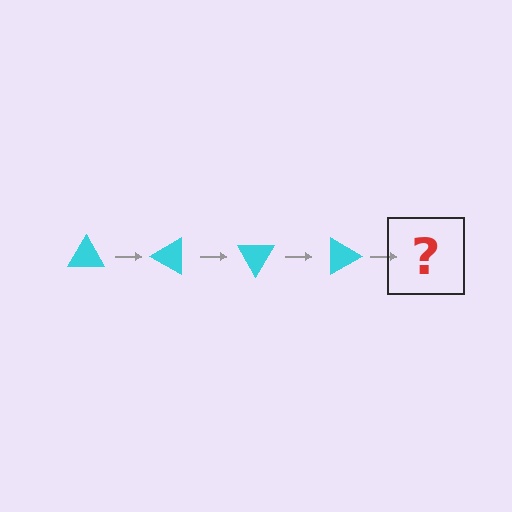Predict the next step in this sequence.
The next step is a cyan triangle rotated 120 degrees.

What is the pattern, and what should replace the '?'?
The pattern is that the triangle rotates 30 degrees each step. The '?' should be a cyan triangle rotated 120 degrees.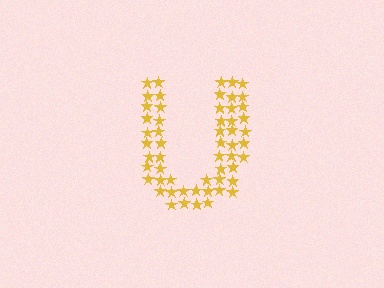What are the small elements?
The small elements are stars.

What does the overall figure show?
The overall figure shows the letter U.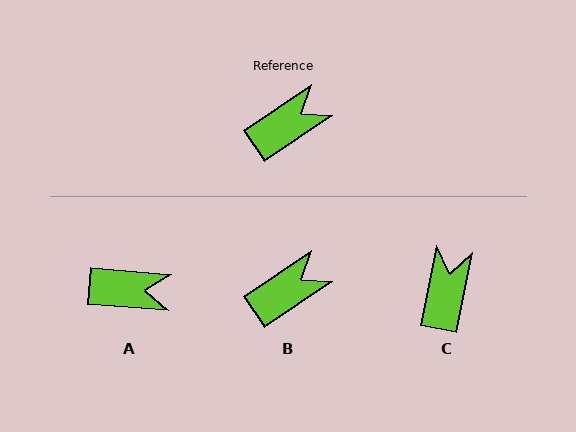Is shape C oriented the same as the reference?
No, it is off by about 44 degrees.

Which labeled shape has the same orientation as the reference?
B.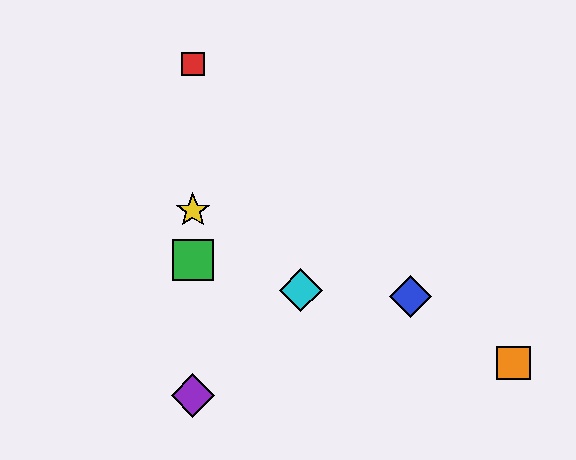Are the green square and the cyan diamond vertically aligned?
No, the green square is at x≈193 and the cyan diamond is at x≈301.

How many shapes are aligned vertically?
4 shapes (the red square, the green square, the yellow star, the purple diamond) are aligned vertically.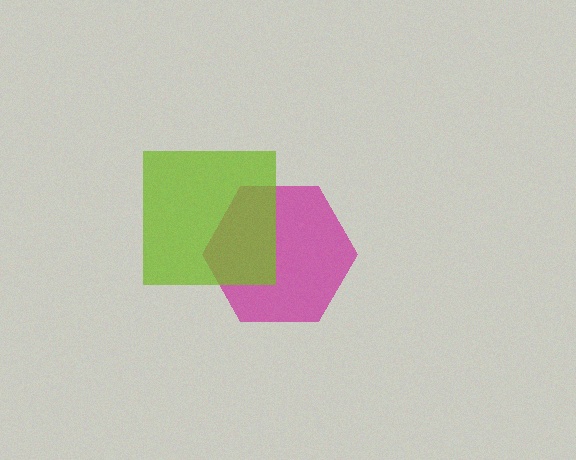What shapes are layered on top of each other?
The layered shapes are: a magenta hexagon, a lime square.